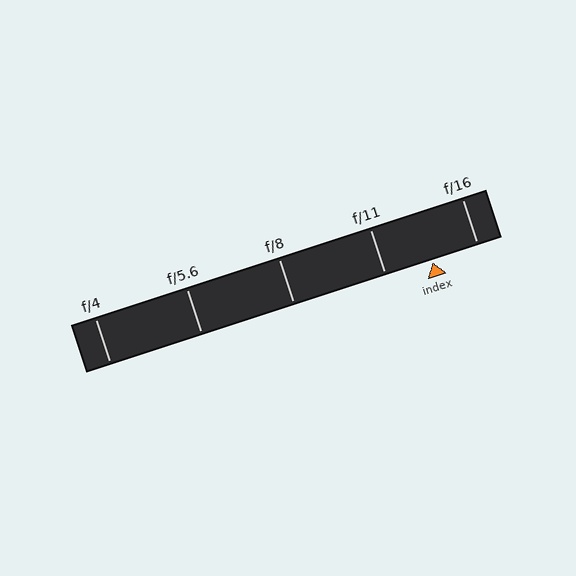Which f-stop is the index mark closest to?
The index mark is closest to f/16.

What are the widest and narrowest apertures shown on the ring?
The widest aperture shown is f/4 and the narrowest is f/16.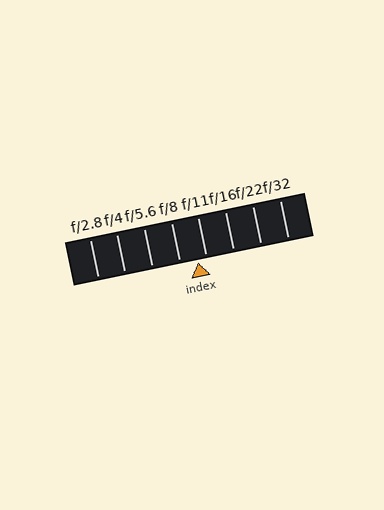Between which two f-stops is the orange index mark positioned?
The index mark is between f/8 and f/11.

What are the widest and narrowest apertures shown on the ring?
The widest aperture shown is f/2.8 and the narrowest is f/32.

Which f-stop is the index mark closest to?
The index mark is closest to f/11.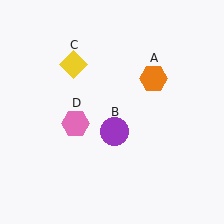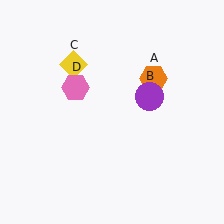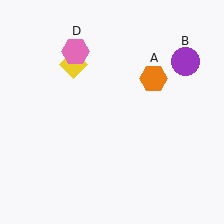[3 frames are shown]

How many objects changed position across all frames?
2 objects changed position: purple circle (object B), pink hexagon (object D).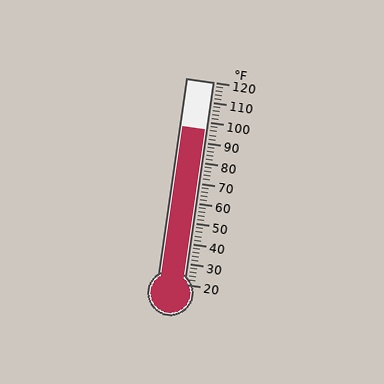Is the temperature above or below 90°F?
The temperature is above 90°F.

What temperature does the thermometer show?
The thermometer shows approximately 96°F.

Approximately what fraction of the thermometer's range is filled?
The thermometer is filled to approximately 75% of its range.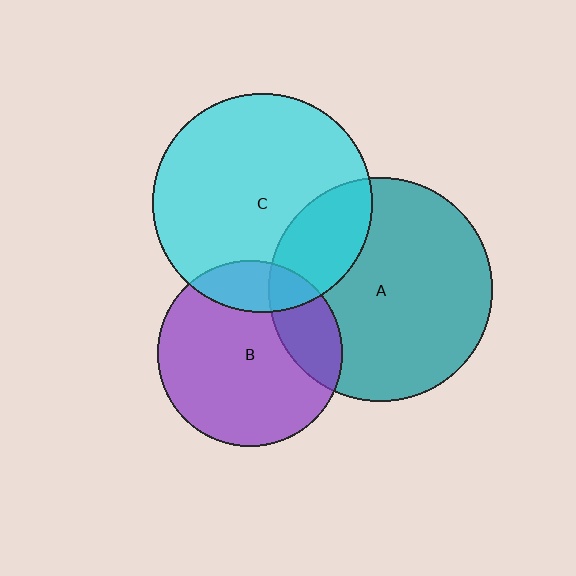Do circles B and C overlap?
Yes.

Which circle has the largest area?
Circle A (teal).